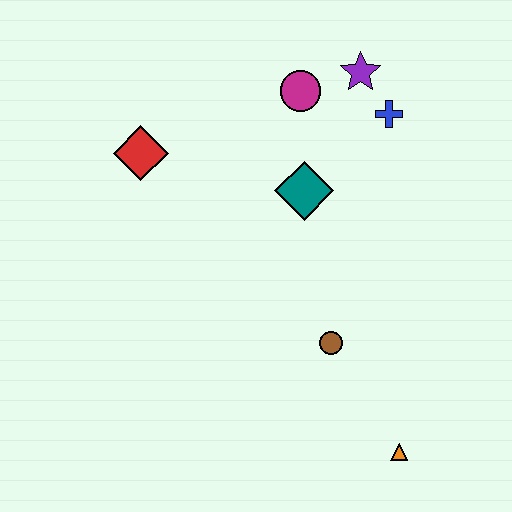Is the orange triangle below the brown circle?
Yes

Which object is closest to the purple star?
The blue cross is closest to the purple star.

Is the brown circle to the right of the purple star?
No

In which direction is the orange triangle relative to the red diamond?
The orange triangle is below the red diamond.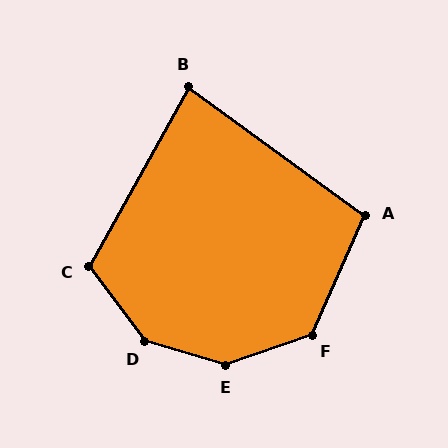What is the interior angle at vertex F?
Approximately 134 degrees (obtuse).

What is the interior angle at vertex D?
Approximately 143 degrees (obtuse).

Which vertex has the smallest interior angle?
B, at approximately 83 degrees.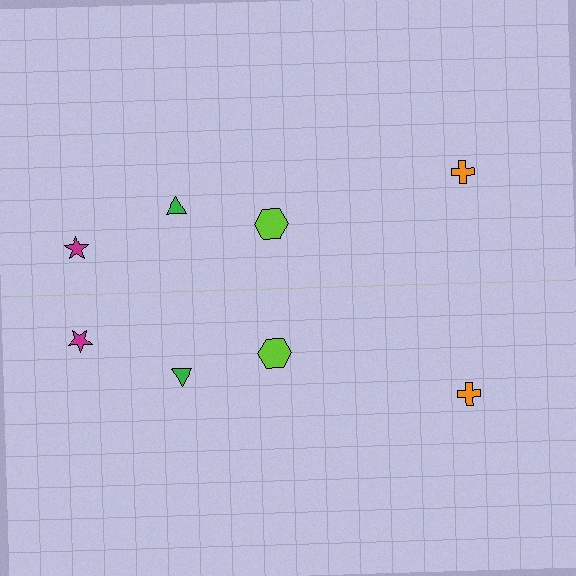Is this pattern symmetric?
Yes, this pattern has bilateral (reflection) symmetry.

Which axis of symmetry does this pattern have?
The pattern has a horizontal axis of symmetry running through the center of the image.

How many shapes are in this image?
There are 8 shapes in this image.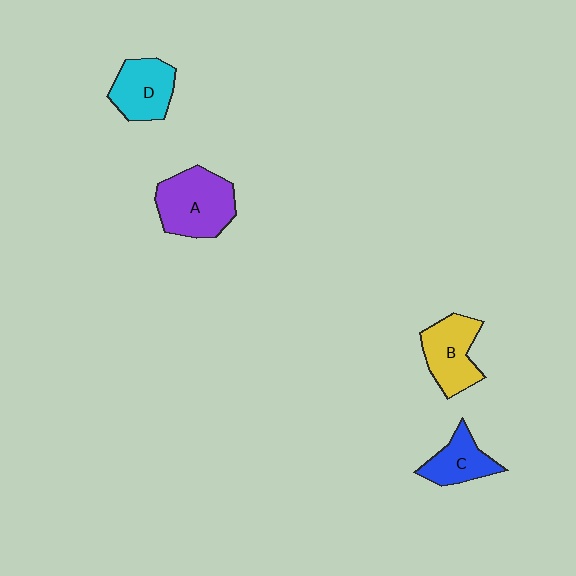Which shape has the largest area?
Shape A (purple).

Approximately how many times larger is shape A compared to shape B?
Approximately 1.3 times.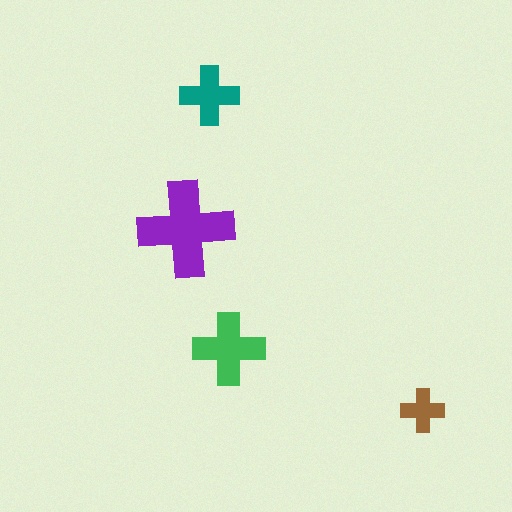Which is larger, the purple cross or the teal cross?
The purple one.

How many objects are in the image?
There are 4 objects in the image.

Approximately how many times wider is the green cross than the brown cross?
About 1.5 times wider.